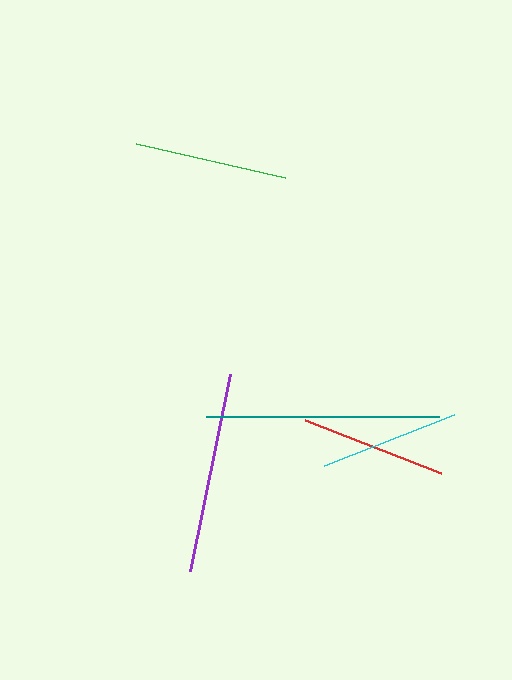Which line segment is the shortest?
The cyan line is the shortest at approximately 140 pixels.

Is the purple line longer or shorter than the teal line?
The teal line is longer than the purple line.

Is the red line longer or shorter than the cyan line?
The red line is longer than the cyan line.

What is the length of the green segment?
The green segment is approximately 153 pixels long.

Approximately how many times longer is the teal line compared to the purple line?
The teal line is approximately 1.2 times the length of the purple line.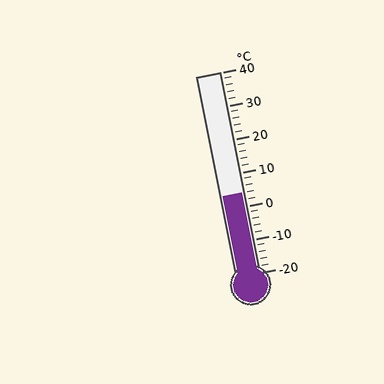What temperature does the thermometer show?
The thermometer shows approximately 4°C.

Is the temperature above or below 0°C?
The temperature is above 0°C.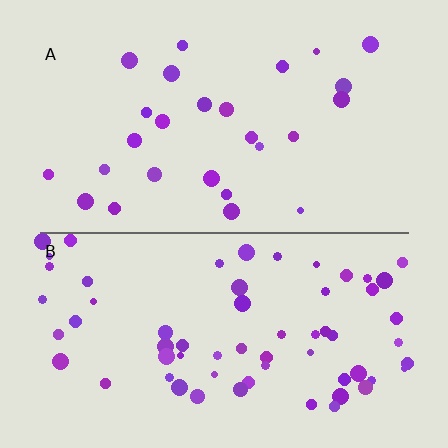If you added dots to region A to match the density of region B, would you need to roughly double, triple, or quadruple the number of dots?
Approximately double.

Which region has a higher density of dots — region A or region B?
B (the bottom).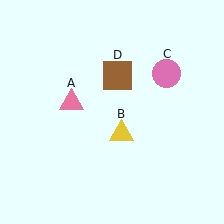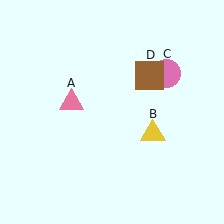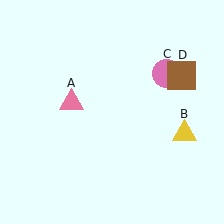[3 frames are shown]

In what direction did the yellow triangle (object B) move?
The yellow triangle (object B) moved right.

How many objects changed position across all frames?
2 objects changed position: yellow triangle (object B), brown square (object D).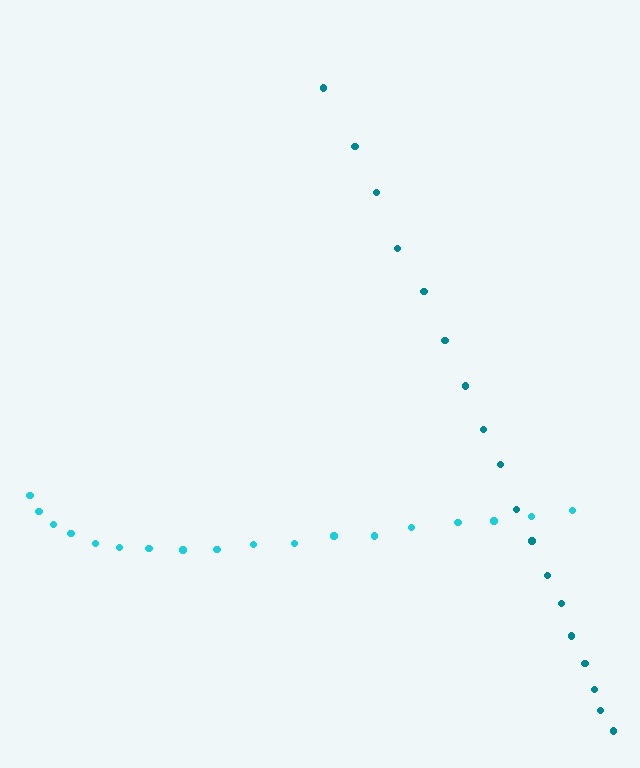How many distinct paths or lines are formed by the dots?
There are 2 distinct paths.